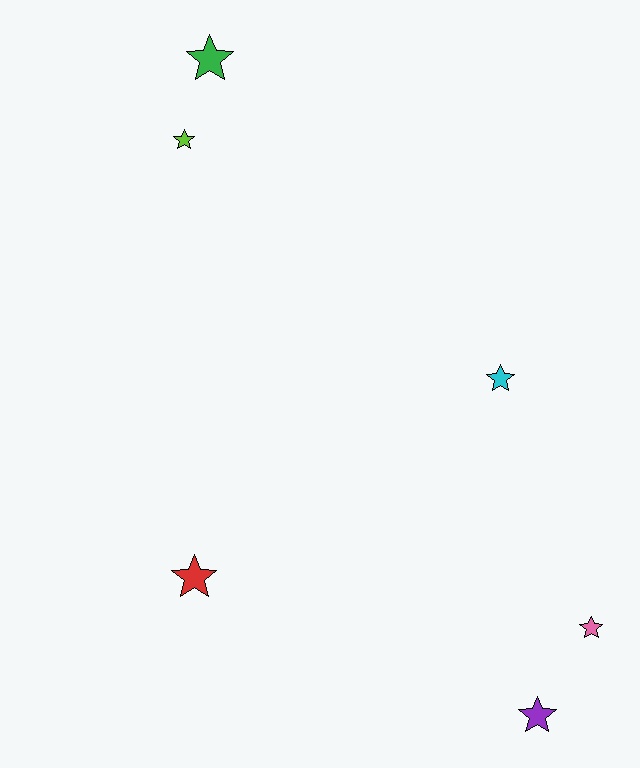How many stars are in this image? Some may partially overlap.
There are 6 stars.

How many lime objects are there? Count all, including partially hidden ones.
There is 1 lime object.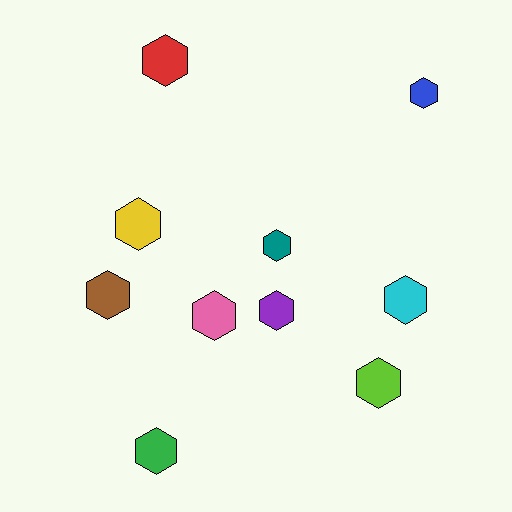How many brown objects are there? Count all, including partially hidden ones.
There is 1 brown object.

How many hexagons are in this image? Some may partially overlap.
There are 10 hexagons.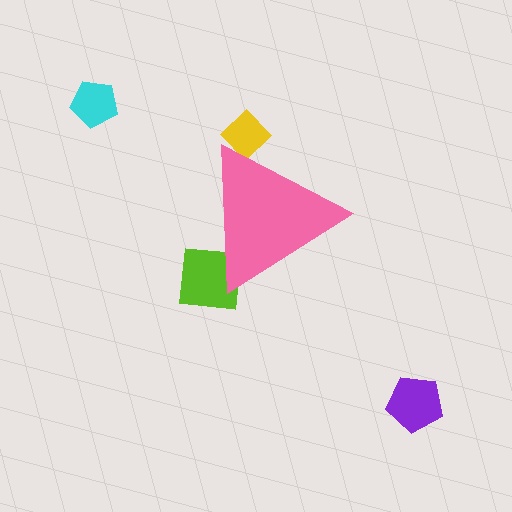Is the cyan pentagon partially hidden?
No, the cyan pentagon is fully visible.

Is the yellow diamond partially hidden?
Yes, the yellow diamond is partially hidden behind the pink triangle.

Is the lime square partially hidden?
Yes, the lime square is partially hidden behind the pink triangle.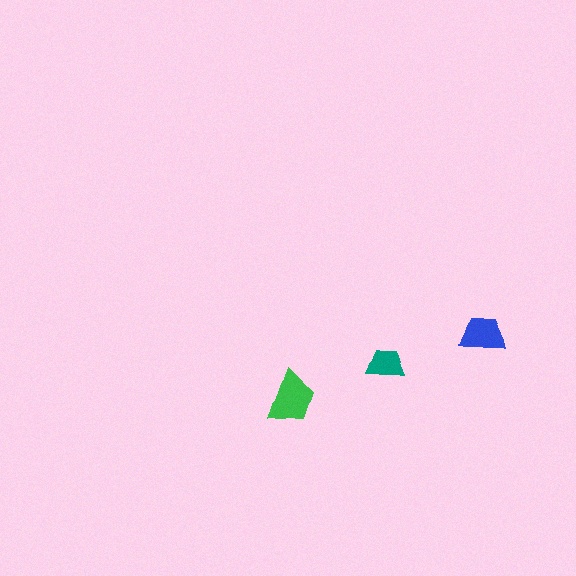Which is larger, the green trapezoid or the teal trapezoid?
The green one.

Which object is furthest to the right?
The blue trapezoid is rightmost.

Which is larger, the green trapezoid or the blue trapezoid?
The green one.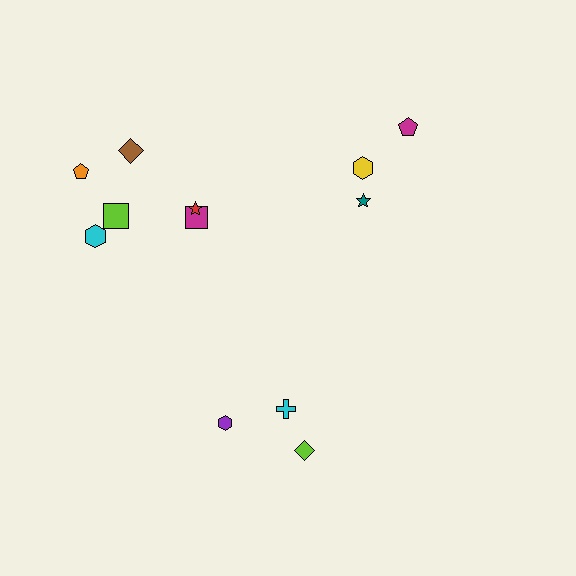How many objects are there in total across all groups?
There are 12 objects.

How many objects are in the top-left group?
There are 6 objects.